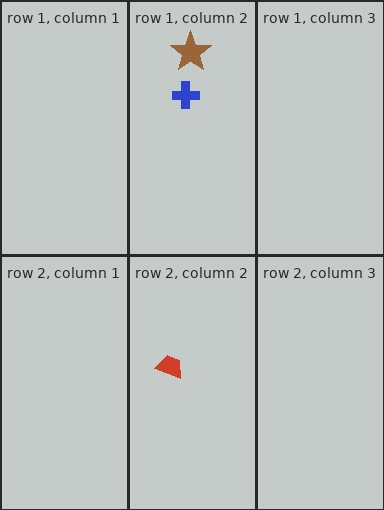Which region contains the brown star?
The row 1, column 2 region.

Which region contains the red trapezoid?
The row 2, column 2 region.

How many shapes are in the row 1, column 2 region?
2.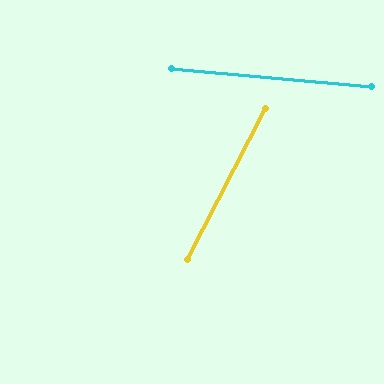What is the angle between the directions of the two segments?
Approximately 68 degrees.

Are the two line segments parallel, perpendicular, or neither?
Neither parallel nor perpendicular — they differ by about 68°.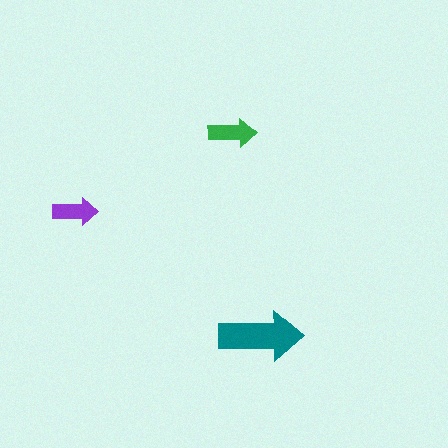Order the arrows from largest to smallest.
the teal one, the green one, the purple one.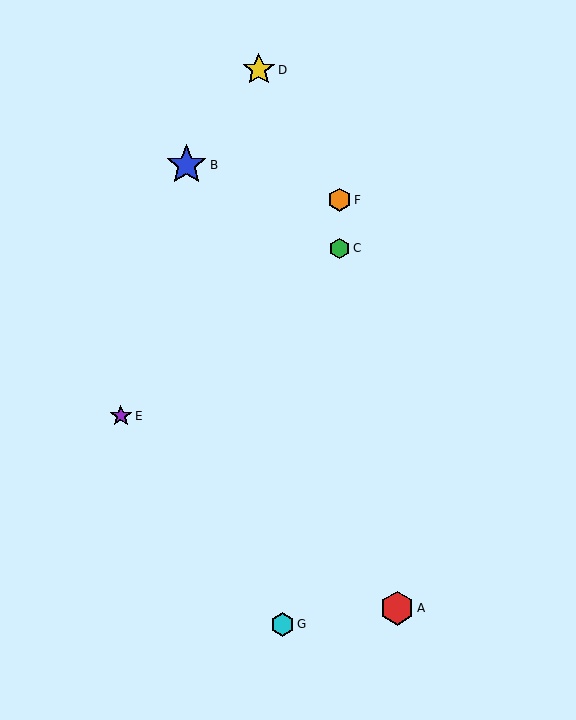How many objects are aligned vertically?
2 objects (C, F) are aligned vertically.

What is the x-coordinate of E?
Object E is at x≈121.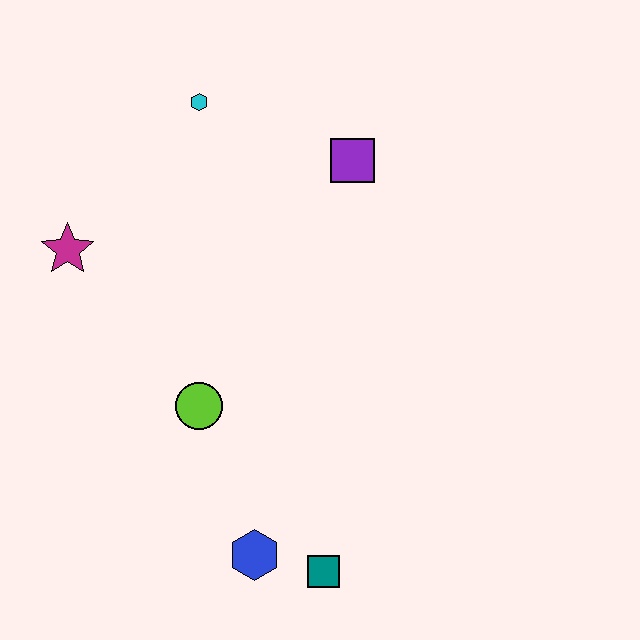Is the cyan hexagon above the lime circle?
Yes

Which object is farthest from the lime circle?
The cyan hexagon is farthest from the lime circle.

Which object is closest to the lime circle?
The blue hexagon is closest to the lime circle.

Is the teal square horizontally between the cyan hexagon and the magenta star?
No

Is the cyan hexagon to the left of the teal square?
Yes